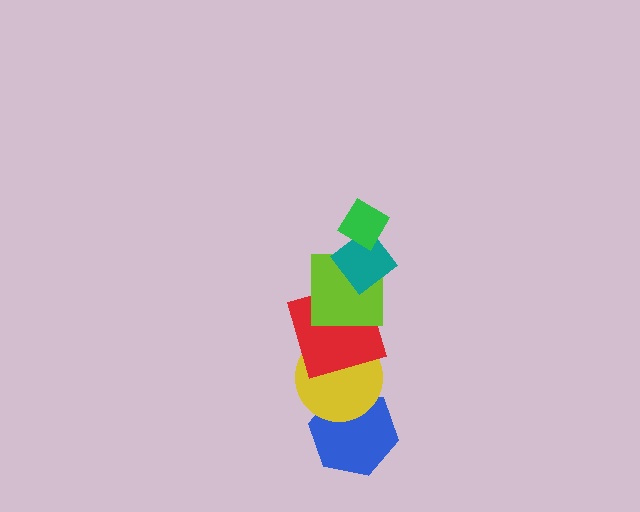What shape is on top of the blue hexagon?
The yellow circle is on top of the blue hexagon.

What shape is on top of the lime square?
The teal diamond is on top of the lime square.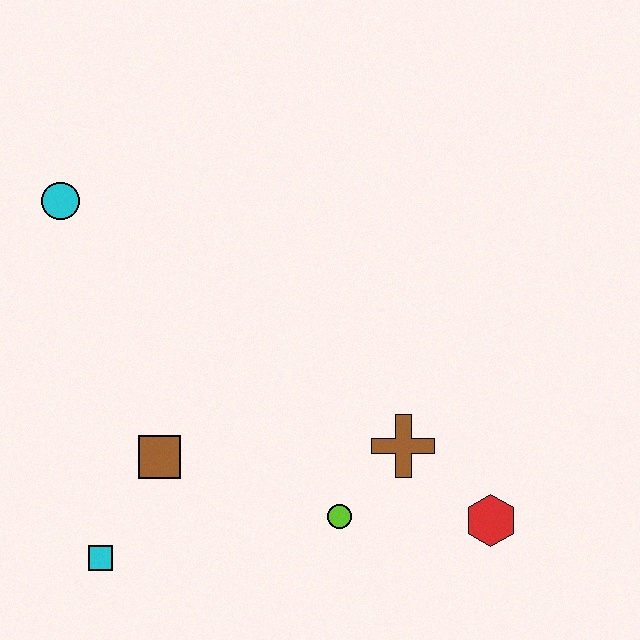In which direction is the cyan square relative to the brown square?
The cyan square is below the brown square.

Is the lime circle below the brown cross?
Yes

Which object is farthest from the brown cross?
The cyan circle is farthest from the brown cross.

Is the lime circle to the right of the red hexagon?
No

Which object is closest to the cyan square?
The brown square is closest to the cyan square.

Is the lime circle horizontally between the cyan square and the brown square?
No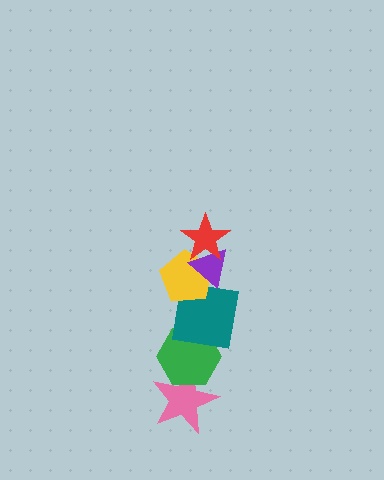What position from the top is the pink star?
The pink star is 6th from the top.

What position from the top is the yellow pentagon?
The yellow pentagon is 3rd from the top.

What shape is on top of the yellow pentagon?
The purple triangle is on top of the yellow pentagon.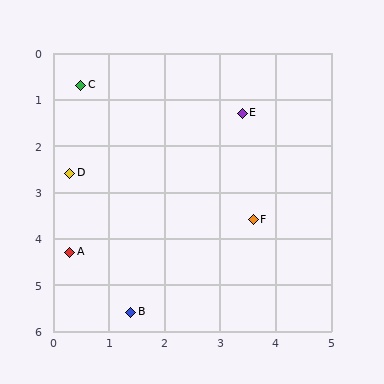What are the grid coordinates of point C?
Point C is at approximately (0.5, 0.7).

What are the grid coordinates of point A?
Point A is at approximately (0.3, 4.3).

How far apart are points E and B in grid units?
Points E and B are about 4.7 grid units apart.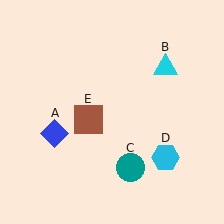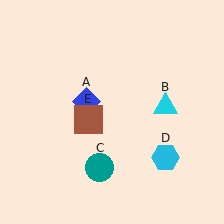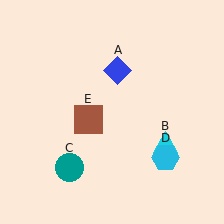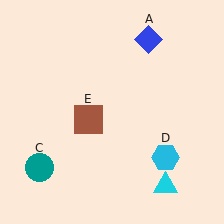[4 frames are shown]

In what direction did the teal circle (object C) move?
The teal circle (object C) moved left.